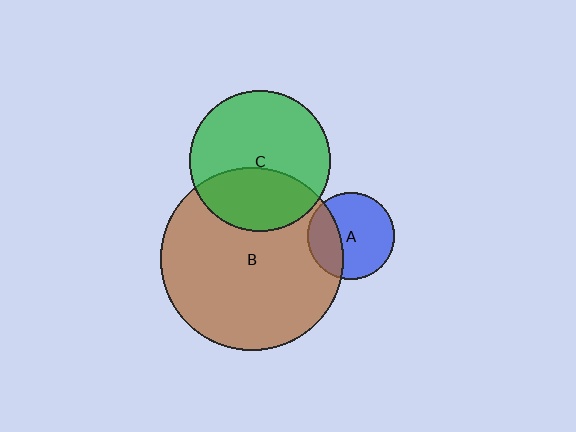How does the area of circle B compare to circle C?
Approximately 1.7 times.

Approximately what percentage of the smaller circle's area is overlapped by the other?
Approximately 30%.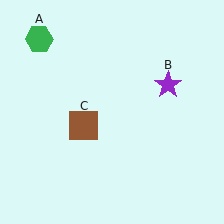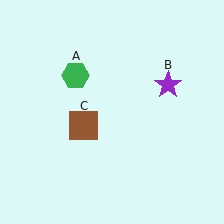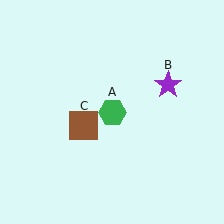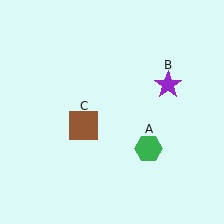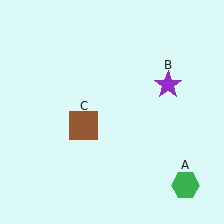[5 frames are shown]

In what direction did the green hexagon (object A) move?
The green hexagon (object A) moved down and to the right.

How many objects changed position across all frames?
1 object changed position: green hexagon (object A).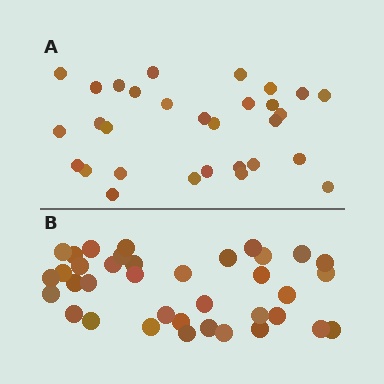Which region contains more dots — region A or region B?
Region B (the bottom region) has more dots.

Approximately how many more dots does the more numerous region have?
Region B has roughly 8 or so more dots than region A.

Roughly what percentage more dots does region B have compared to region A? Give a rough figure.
About 25% more.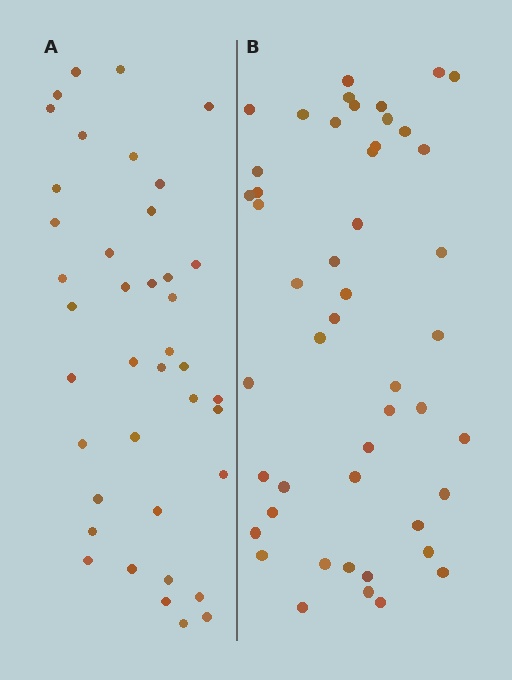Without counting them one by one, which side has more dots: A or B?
Region B (the right region) has more dots.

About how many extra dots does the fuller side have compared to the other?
Region B has roughly 8 or so more dots than region A.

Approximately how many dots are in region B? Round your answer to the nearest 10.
About 50 dots. (The exact count is 48, which rounds to 50.)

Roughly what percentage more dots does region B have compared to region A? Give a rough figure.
About 20% more.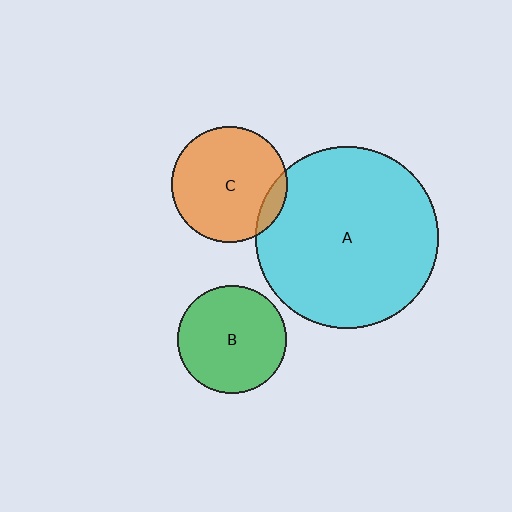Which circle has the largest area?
Circle A (cyan).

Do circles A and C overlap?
Yes.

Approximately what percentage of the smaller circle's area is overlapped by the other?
Approximately 10%.